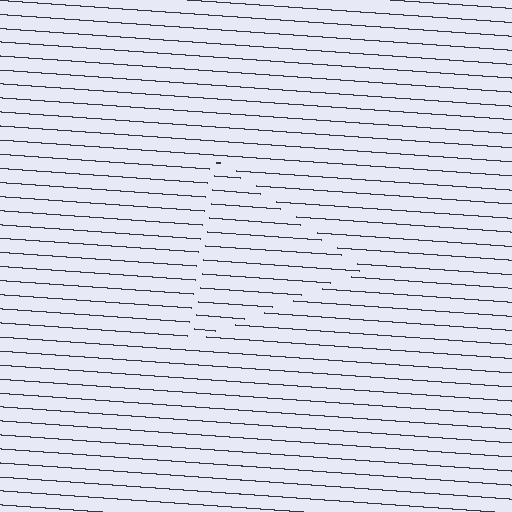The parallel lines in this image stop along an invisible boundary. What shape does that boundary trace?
An illusory triangle. The interior of the shape contains the same grating, shifted by half a period — the contour is defined by the phase discontinuity where line-ends from the inner and outer gratings abut.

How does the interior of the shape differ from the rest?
The interior of the shape contains the same grating, shifted by half a period — the contour is defined by the phase discontinuity where line-ends from the inner and outer gratings abut.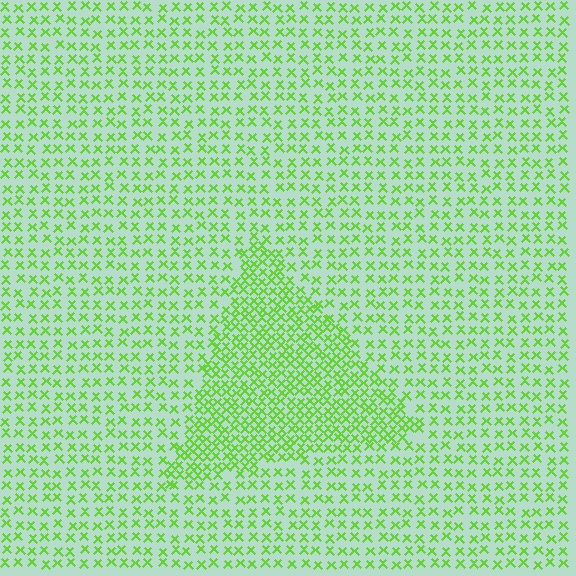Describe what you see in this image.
The image contains small lime elements arranged at two different densities. A triangle-shaped region is visible where the elements are more densely packed than the surrounding area.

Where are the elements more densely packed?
The elements are more densely packed inside the triangle boundary.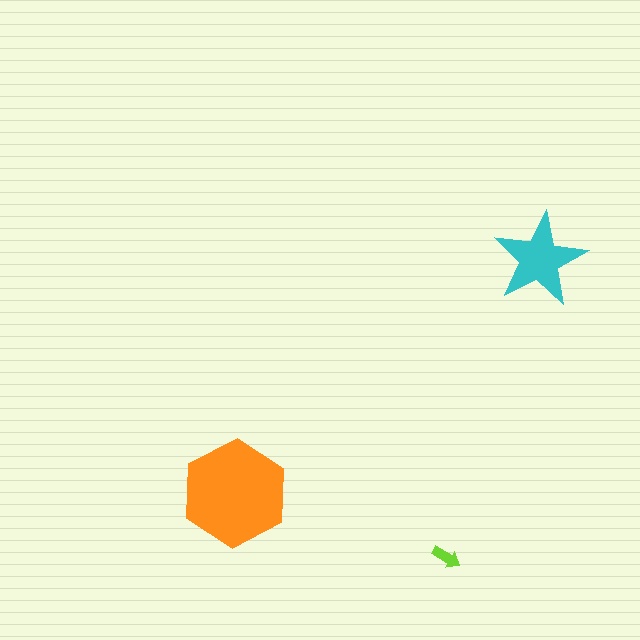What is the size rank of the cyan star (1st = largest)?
2nd.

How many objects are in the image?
There are 3 objects in the image.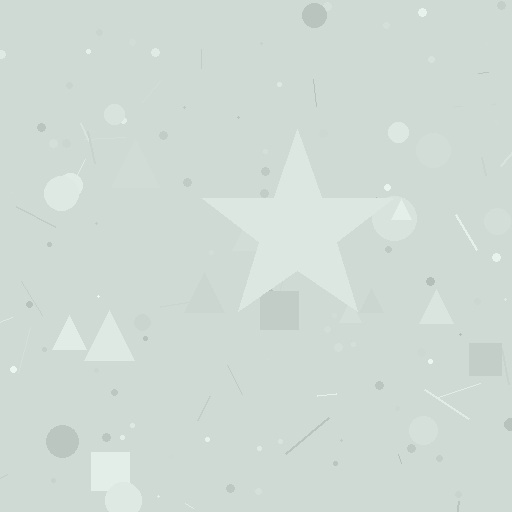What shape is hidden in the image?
A star is hidden in the image.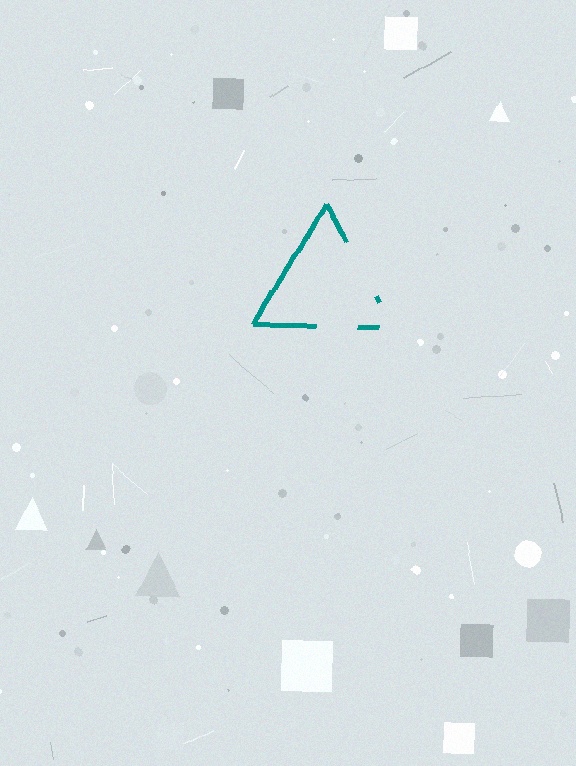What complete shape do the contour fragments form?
The contour fragments form a triangle.